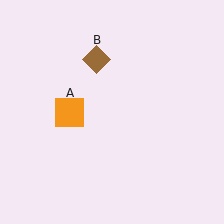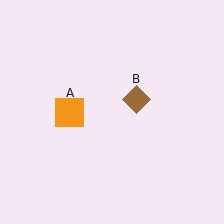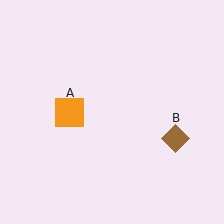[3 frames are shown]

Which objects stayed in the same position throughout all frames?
Orange square (object A) remained stationary.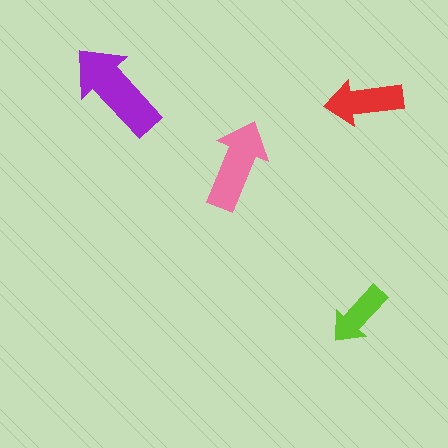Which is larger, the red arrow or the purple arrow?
The purple one.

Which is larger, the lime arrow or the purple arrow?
The purple one.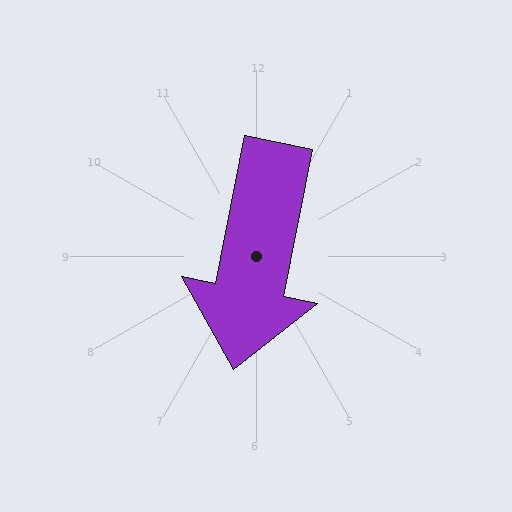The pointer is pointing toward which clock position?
Roughly 6 o'clock.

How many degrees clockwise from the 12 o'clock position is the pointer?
Approximately 191 degrees.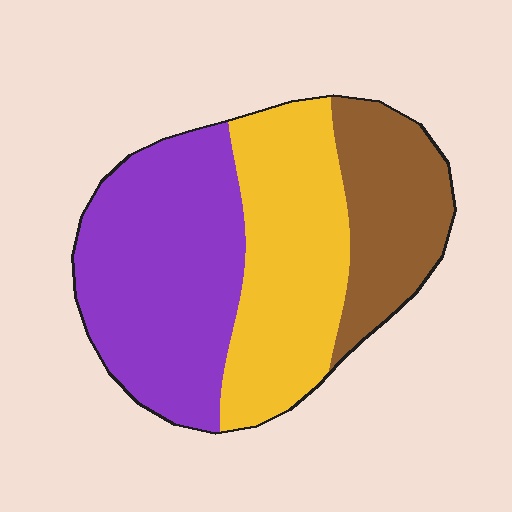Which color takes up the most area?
Purple, at roughly 45%.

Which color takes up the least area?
Brown, at roughly 25%.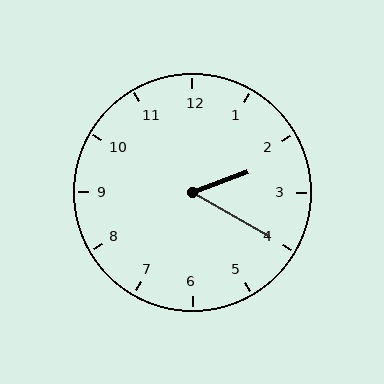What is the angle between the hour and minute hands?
Approximately 50 degrees.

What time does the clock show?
2:20.